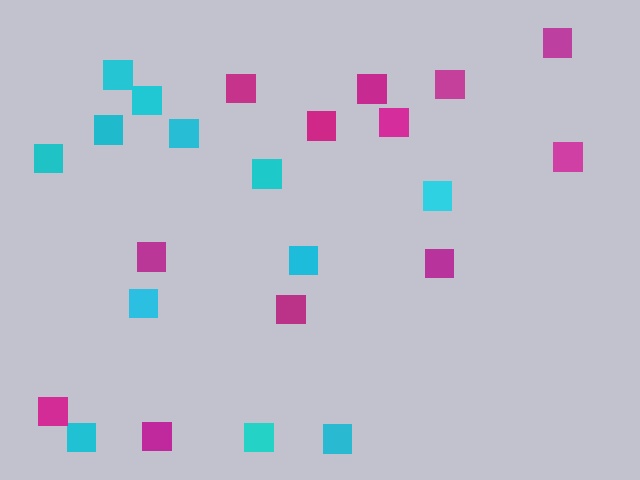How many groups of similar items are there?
There are 2 groups: one group of cyan squares (12) and one group of magenta squares (12).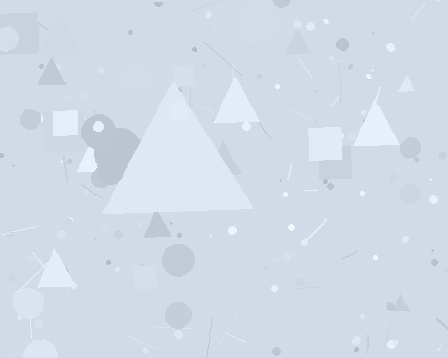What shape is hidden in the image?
A triangle is hidden in the image.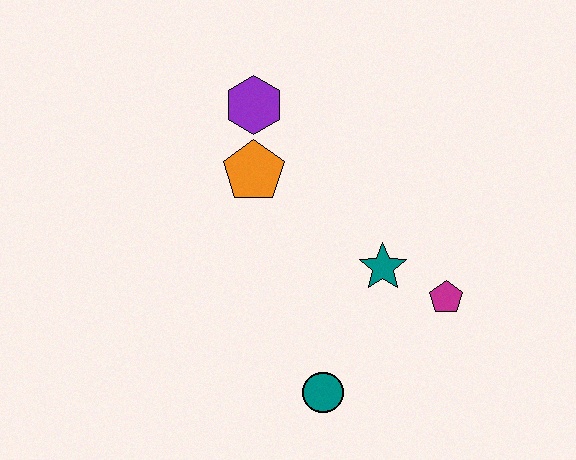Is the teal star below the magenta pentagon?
No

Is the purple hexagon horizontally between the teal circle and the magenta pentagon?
No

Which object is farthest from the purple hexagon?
The teal circle is farthest from the purple hexagon.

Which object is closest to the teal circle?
The teal star is closest to the teal circle.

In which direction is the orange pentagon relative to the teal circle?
The orange pentagon is above the teal circle.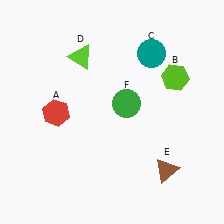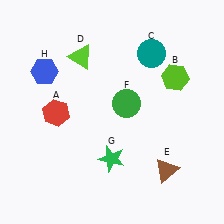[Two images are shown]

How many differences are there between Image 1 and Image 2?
There are 2 differences between the two images.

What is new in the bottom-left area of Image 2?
A green star (G) was added in the bottom-left area of Image 2.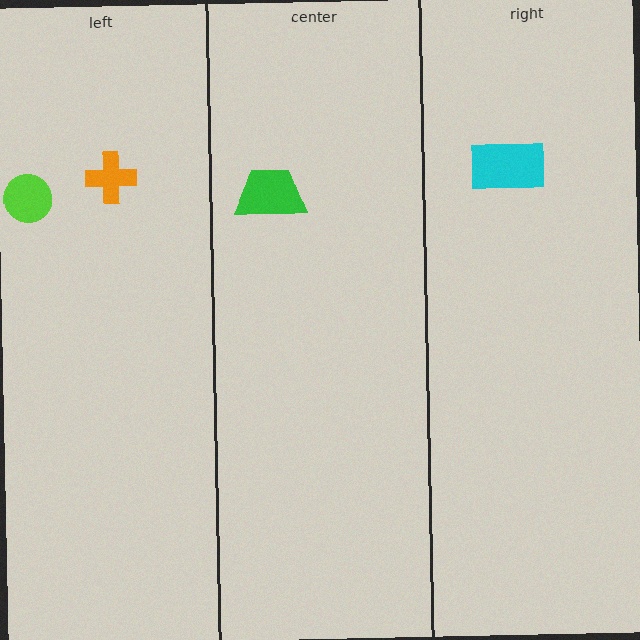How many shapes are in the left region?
2.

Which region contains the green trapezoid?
The center region.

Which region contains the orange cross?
The left region.